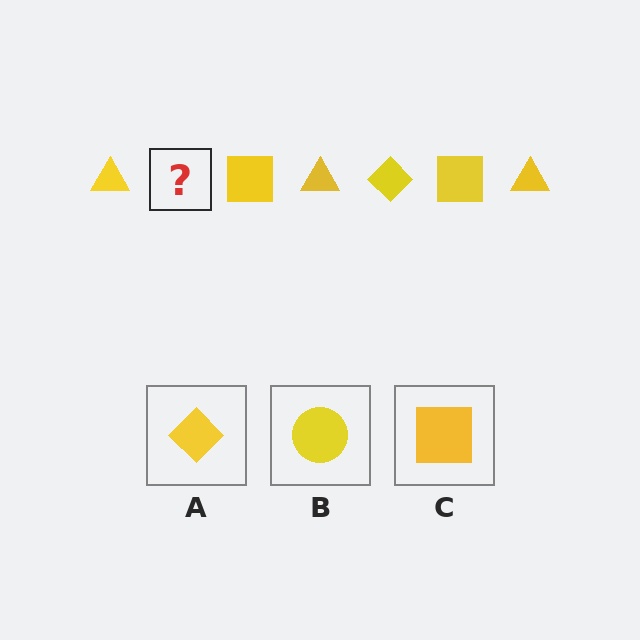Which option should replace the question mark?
Option A.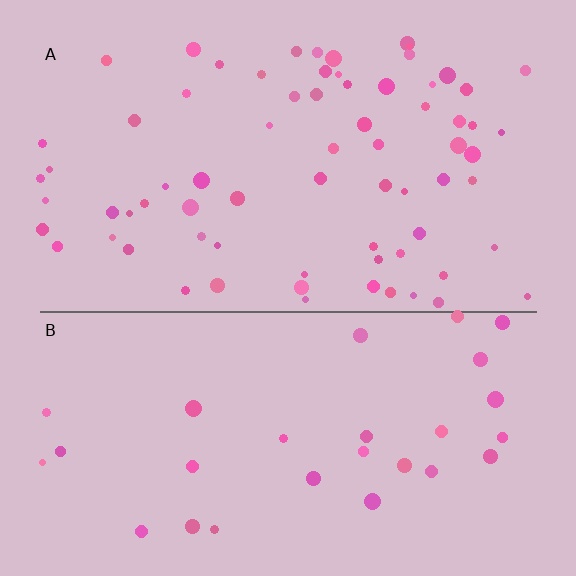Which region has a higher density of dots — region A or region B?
A (the top).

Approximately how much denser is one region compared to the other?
Approximately 2.5× — region A over region B.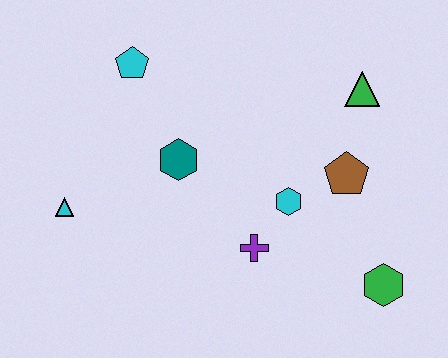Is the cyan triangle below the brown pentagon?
Yes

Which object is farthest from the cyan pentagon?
The green hexagon is farthest from the cyan pentagon.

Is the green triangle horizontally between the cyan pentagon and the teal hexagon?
No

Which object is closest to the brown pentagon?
The cyan hexagon is closest to the brown pentagon.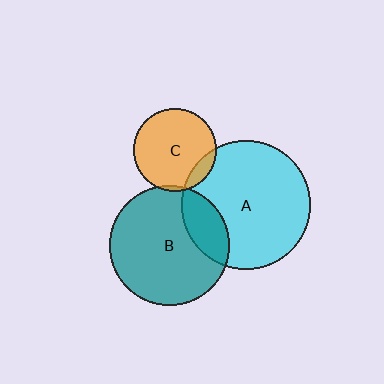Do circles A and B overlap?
Yes.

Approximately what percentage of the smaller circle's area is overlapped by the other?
Approximately 20%.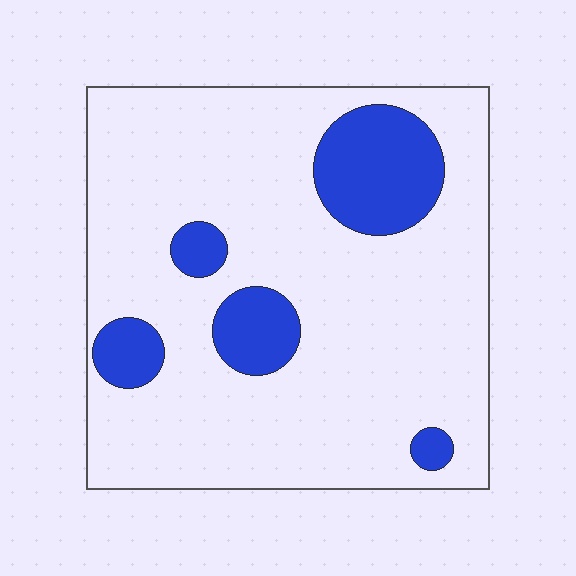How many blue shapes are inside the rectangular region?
5.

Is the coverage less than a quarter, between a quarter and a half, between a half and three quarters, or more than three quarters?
Less than a quarter.